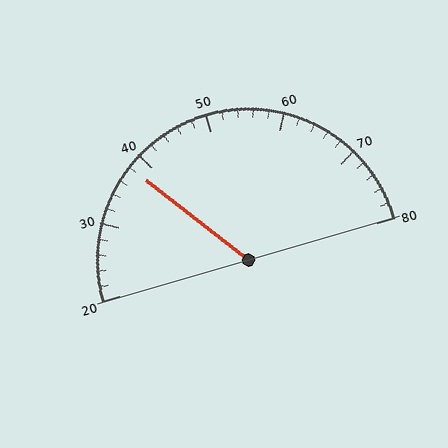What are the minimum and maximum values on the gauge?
The gauge ranges from 20 to 80.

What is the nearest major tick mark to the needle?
The nearest major tick mark is 40.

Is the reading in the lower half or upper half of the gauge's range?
The reading is in the lower half of the range (20 to 80).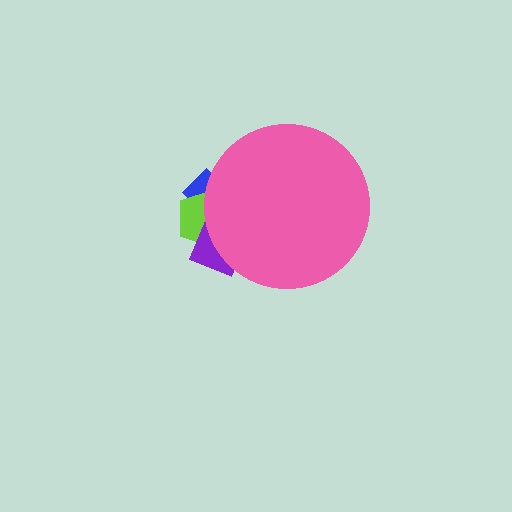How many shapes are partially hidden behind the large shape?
3 shapes are partially hidden.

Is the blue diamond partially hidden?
Yes, the blue diamond is partially hidden behind the pink circle.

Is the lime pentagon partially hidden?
Yes, the lime pentagon is partially hidden behind the pink circle.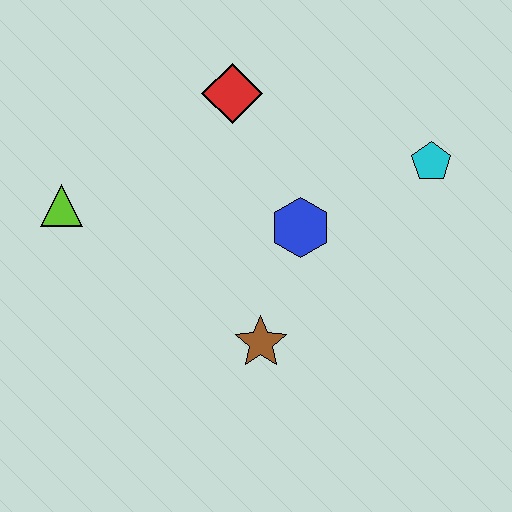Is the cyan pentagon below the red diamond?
Yes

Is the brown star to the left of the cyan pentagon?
Yes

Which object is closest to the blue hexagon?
The brown star is closest to the blue hexagon.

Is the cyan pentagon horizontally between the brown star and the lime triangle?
No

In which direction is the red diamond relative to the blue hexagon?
The red diamond is above the blue hexagon.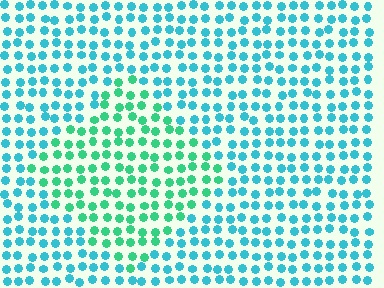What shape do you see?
I see a diamond.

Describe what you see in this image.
The image is filled with small cyan elements in a uniform arrangement. A diamond-shaped region is visible where the elements are tinted to a slightly different hue, forming a subtle color boundary.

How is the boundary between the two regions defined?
The boundary is defined purely by a slight shift in hue (about 37 degrees). Spacing, size, and orientation are identical on both sides.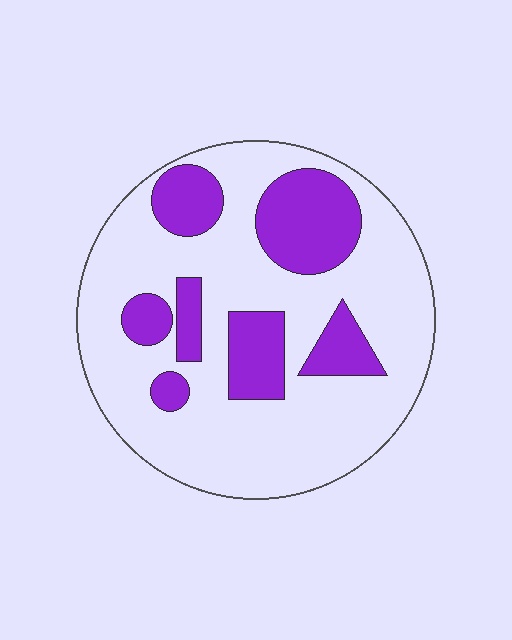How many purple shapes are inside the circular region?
7.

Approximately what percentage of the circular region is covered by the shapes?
Approximately 25%.